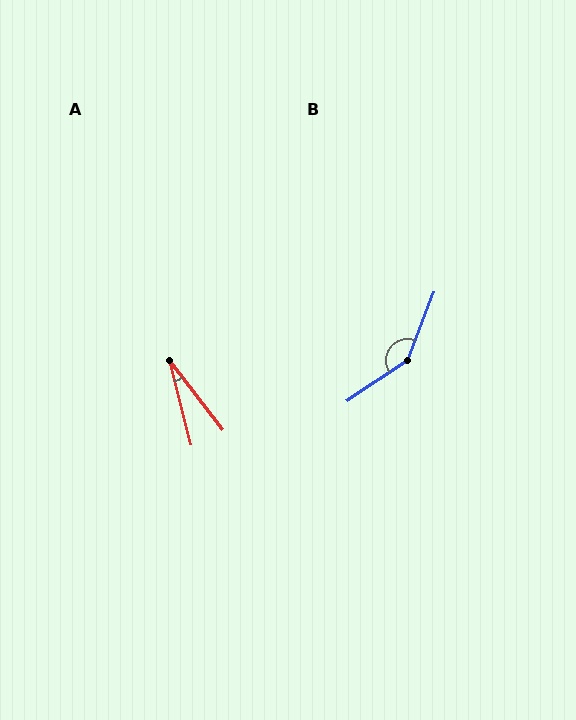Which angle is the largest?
B, at approximately 145 degrees.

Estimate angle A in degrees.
Approximately 24 degrees.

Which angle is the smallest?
A, at approximately 24 degrees.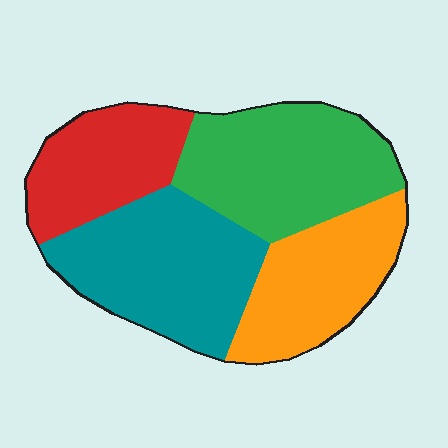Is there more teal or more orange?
Teal.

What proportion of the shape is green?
Green covers 29% of the shape.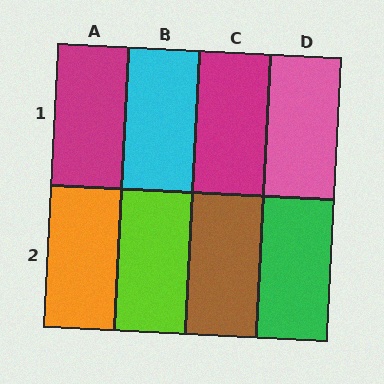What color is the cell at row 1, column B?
Cyan.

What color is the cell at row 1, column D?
Pink.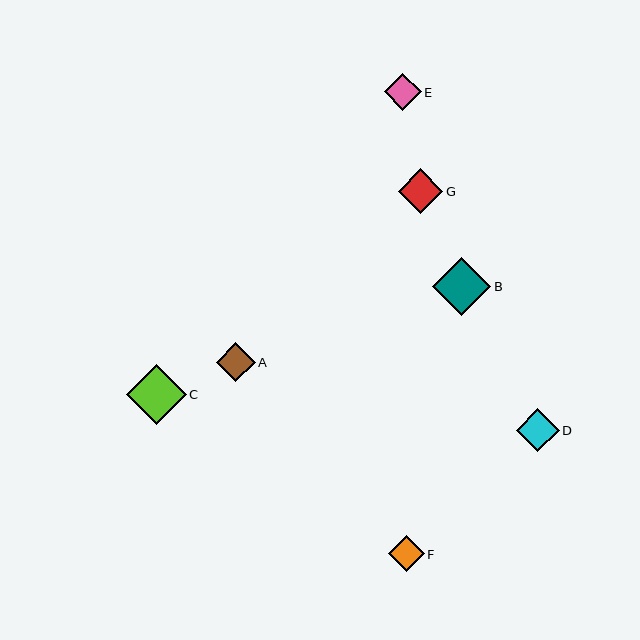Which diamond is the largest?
Diamond C is the largest with a size of approximately 60 pixels.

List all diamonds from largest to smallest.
From largest to smallest: C, B, G, D, A, E, F.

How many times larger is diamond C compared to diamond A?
Diamond C is approximately 1.5 times the size of diamond A.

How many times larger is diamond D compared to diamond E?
Diamond D is approximately 1.1 times the size of diamond E.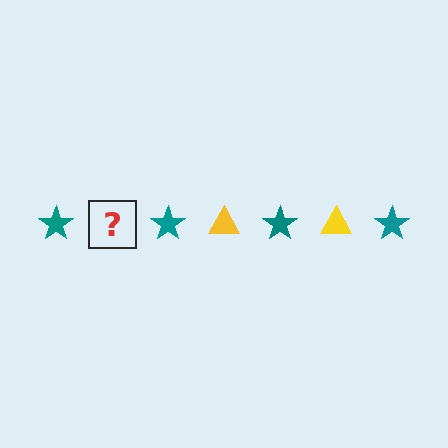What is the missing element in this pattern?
The missing element is a yellow triangle.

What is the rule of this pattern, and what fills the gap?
The rule is that the pattern alternates between teal star and yellow triangle. The gap should be filled with a yellow triangle.